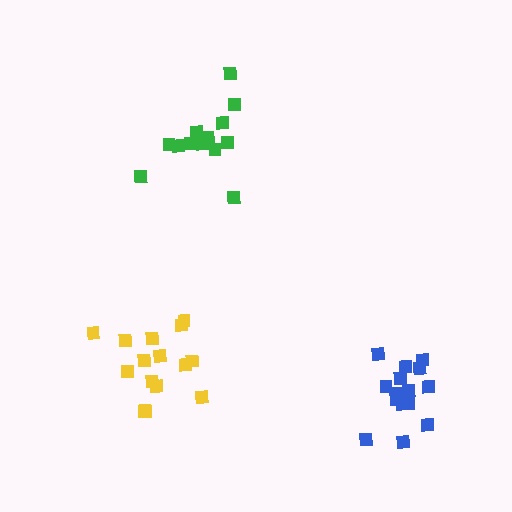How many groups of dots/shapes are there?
There are 3 groups.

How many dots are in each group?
Group 1: 15 dots, Group 2: 13 dots, Group 3: 15 dots (43 total).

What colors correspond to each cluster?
The clusters are colored: blue, green, yellow.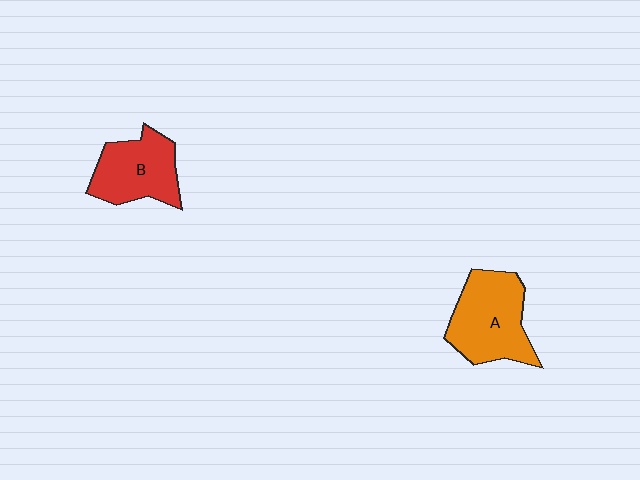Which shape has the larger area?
Shape A (orange).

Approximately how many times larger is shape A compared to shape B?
Approximately 1.2 times.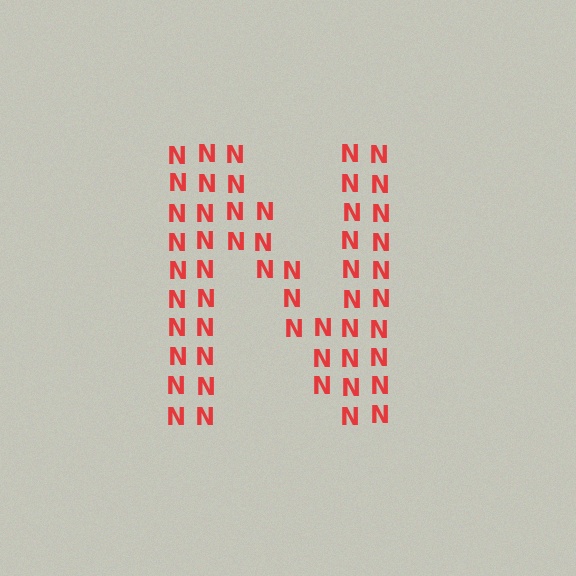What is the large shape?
The large shape is the letter N.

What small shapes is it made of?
It is made of small letter N's.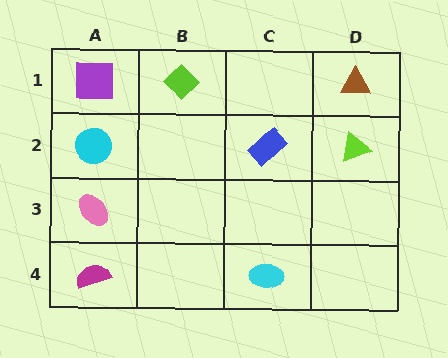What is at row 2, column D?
A lime triangle.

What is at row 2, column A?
A cyan circle.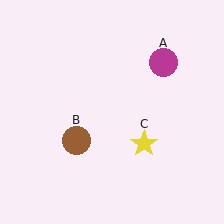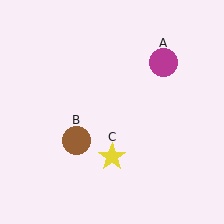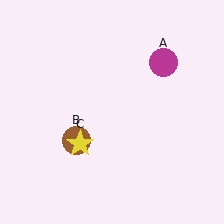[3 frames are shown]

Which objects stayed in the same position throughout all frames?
Magenta circle (object A) and brown circle (object B) remained stationary.